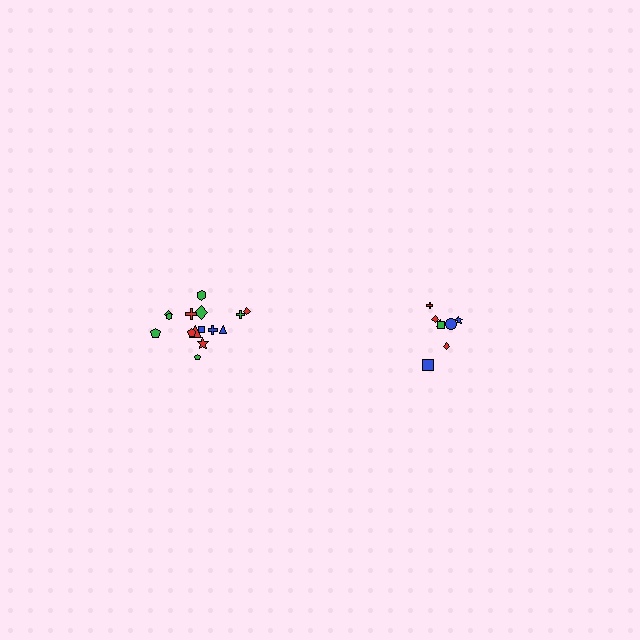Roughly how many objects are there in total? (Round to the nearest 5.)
Roughly 25 objects in total.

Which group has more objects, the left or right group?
The left group.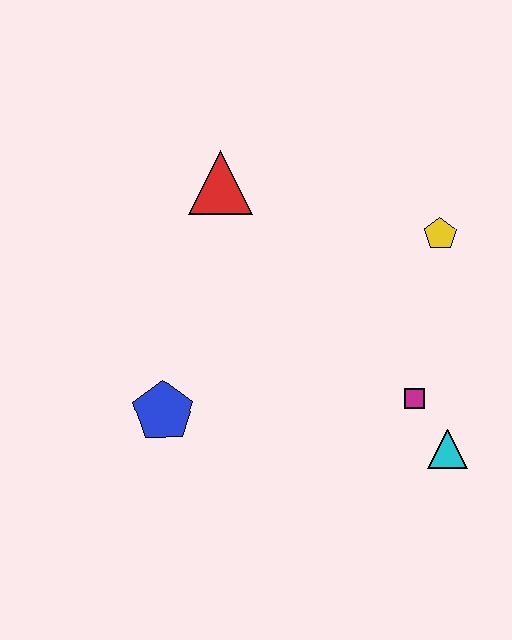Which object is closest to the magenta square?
The cyan triangle is closest to the magenta square.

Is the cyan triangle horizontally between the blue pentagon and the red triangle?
No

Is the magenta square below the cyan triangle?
No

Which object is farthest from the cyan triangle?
The red triangle is farthest from the cyan triangle.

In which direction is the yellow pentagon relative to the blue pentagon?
The yellow pentagon is to the right of the blue pentagon.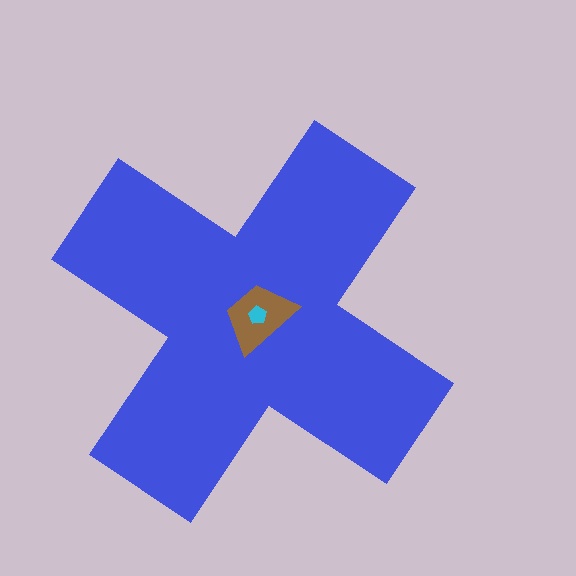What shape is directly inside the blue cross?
The brown trapezoid.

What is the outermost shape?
The blue cross.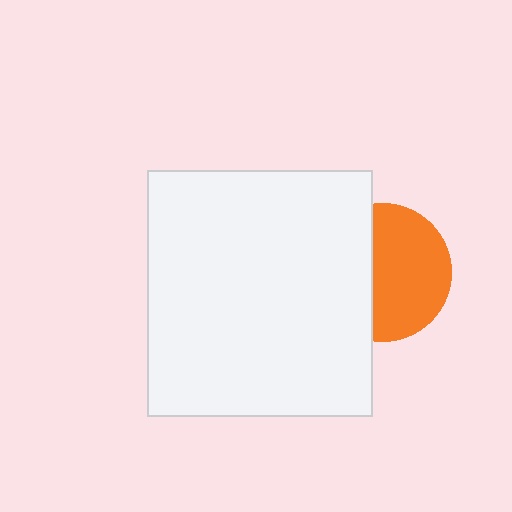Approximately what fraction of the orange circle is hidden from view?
Roughly 42% of the orange circle is hidden behind the white rectangle.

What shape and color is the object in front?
The object in front is a white rectangle.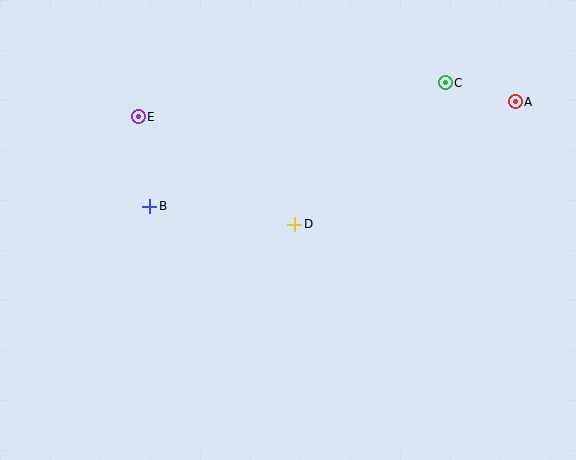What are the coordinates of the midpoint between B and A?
The midpoint between B and A is at (333, 154).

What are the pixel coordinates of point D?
Point D is at (295, 224).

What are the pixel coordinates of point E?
Point E is at (138, 117).